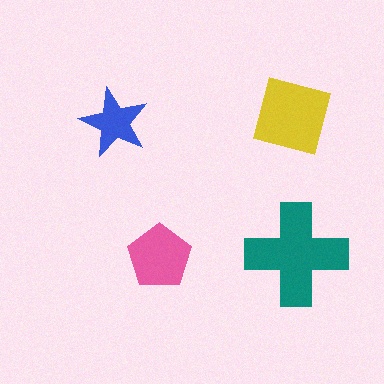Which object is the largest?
The teal cross.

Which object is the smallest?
The blue star.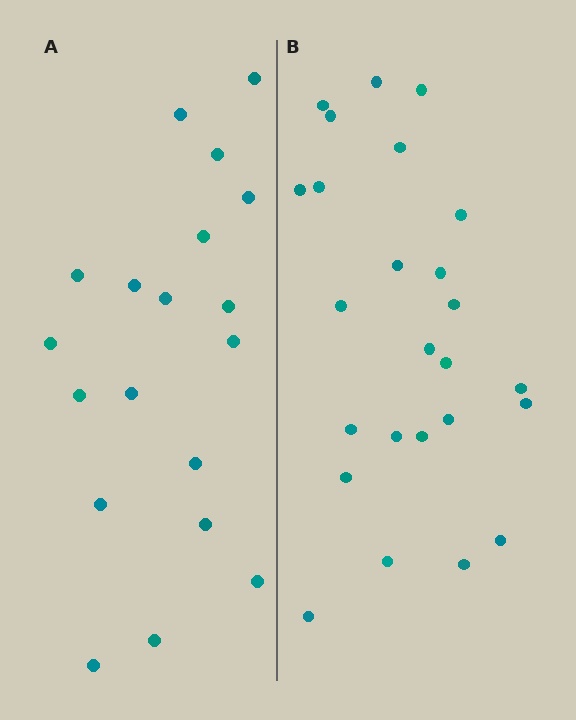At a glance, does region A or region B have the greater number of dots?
Region B (the right region) has more dots.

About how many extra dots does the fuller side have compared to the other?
Region B has about 6 more dots than region A.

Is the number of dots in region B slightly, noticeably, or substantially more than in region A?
Region B has noticeably more, but not dramatically so. The ratio is roughly 1.3 to 1.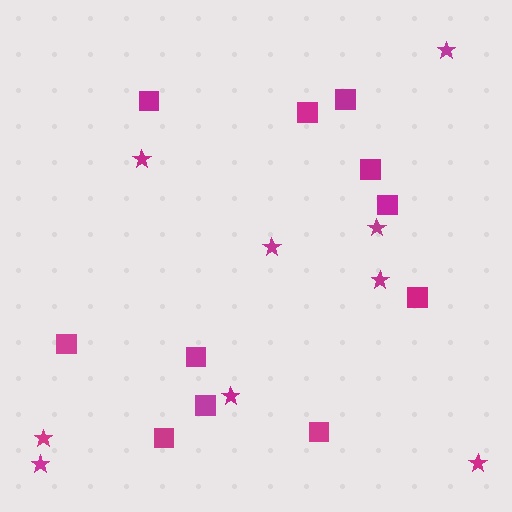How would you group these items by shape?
There are 2 groups: one group of stars (9) and one group of squares (11).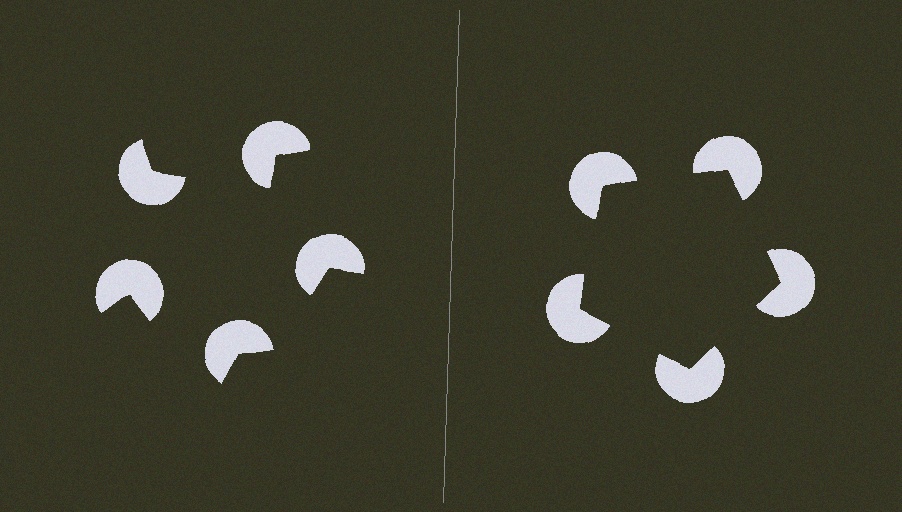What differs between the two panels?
The pac-man discs are positioned identically on both sides; only the wedge orientations differ. On the right they align to a pentagon; on the left they are misaligned.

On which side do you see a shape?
An illusory pentagon appears on the right side. On the left side the wedge cuts are rotated, so no coherent shape forms.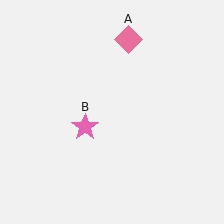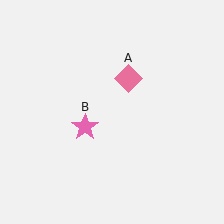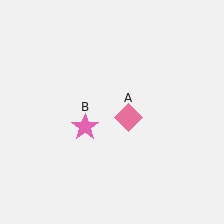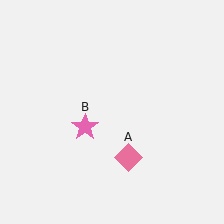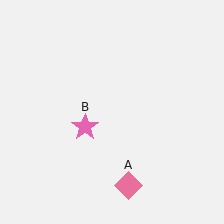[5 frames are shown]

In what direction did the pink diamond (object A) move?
The pink diamond (object A) moved down.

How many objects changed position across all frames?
1 object changed position: pink diamond (object A).